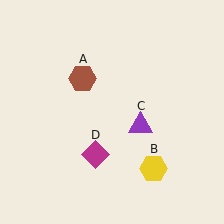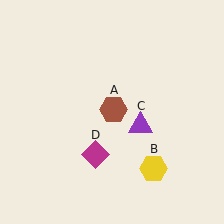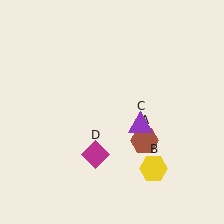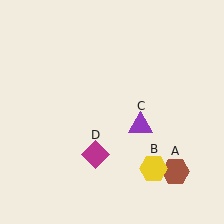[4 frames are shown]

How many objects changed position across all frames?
1 object changed position: brown hexagon (object A).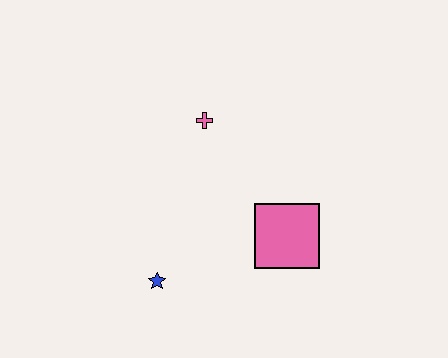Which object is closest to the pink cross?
The pink square is closest to the pink cross.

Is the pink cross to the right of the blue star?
Yes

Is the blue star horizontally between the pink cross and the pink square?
No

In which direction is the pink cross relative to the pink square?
The pink cross is above the pink square.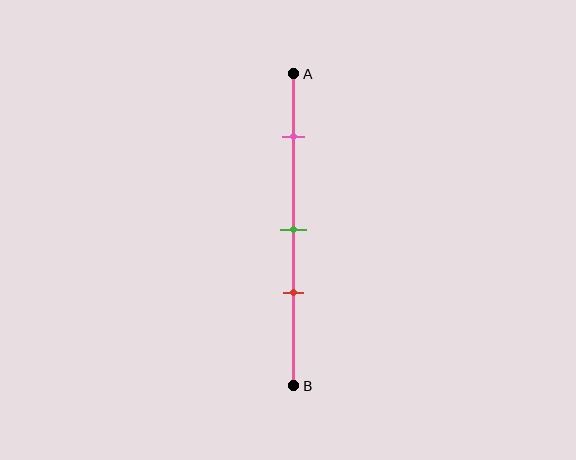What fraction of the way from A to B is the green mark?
The green mark is approximately 50% (0.5) of the way from A to B.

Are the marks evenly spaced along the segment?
No, the marks are not evenly spaced.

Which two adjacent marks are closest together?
The green and red marks are the closest adjacent pair.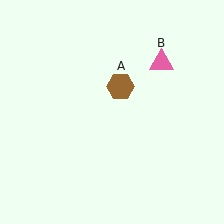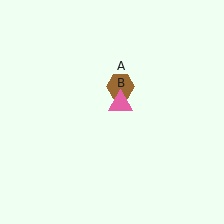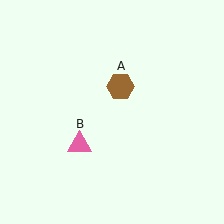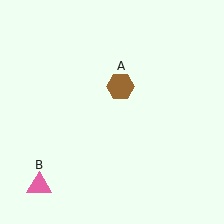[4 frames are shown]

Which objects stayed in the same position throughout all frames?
Brown hexagon (object A) remained stationary.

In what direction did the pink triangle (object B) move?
The pink triangle (object B) moved down and to the left.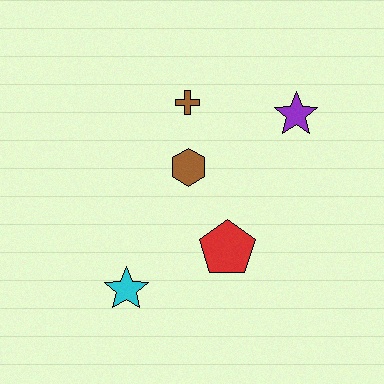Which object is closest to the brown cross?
The brown hexagon is closest to the brown cross.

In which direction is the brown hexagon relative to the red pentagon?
The brown hexagon is above the red pentagon.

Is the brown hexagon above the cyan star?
Yes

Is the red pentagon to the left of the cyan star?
No